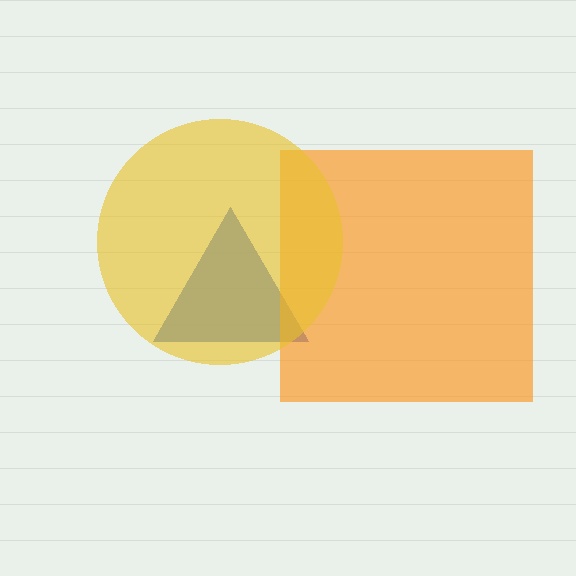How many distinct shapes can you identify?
There are 3 distinct shapes: a blue triangle, an orange square, a yellow circle.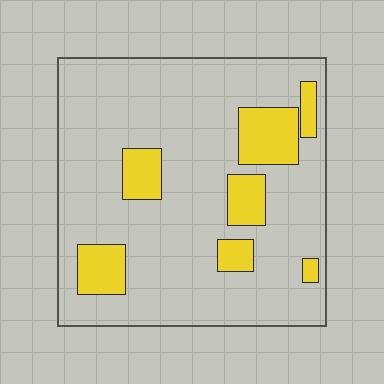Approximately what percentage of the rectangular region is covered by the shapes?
Approximately 20%.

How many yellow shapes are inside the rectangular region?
7.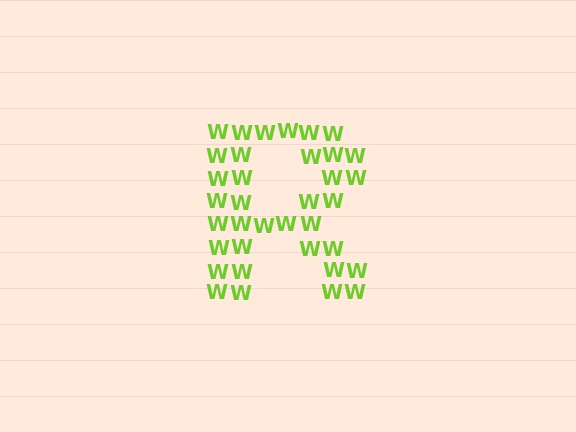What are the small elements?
The small elements are letter W's.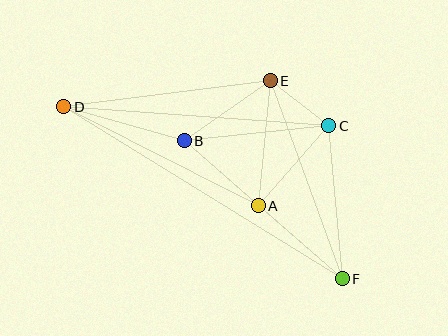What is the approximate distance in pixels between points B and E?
The distance between B and E is approximately 105 pixels.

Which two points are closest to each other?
Points C and E are closest to each other.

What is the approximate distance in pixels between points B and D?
The distance between B and D is approximately 125 pixels.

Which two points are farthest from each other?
Points D and F are farthest from each other.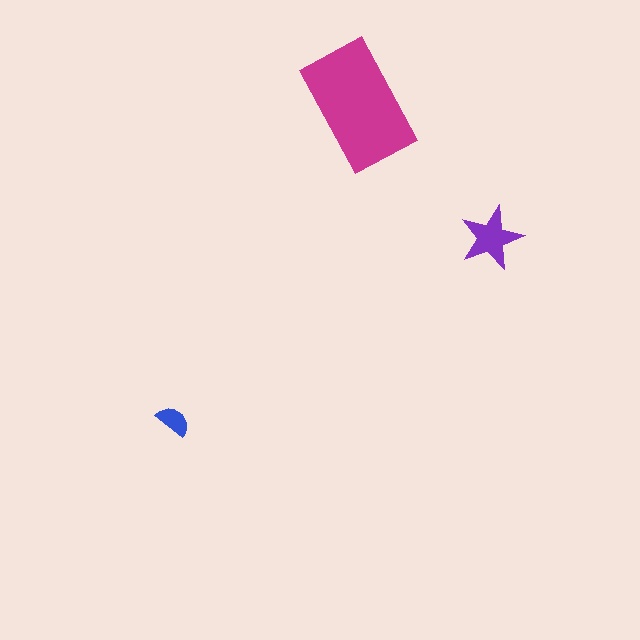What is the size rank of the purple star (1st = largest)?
2nd.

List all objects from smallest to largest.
The blue semicircle, the purple star, the magenta rectangle.